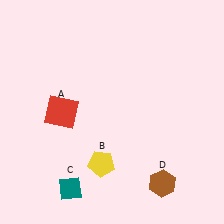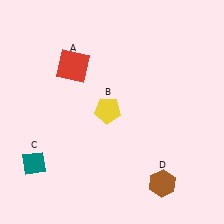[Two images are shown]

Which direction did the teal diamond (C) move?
The teal diamond (C) moved left.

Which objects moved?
The objects that moved are: the red square (A), the yellow pentagon (B), the teal diamond (C).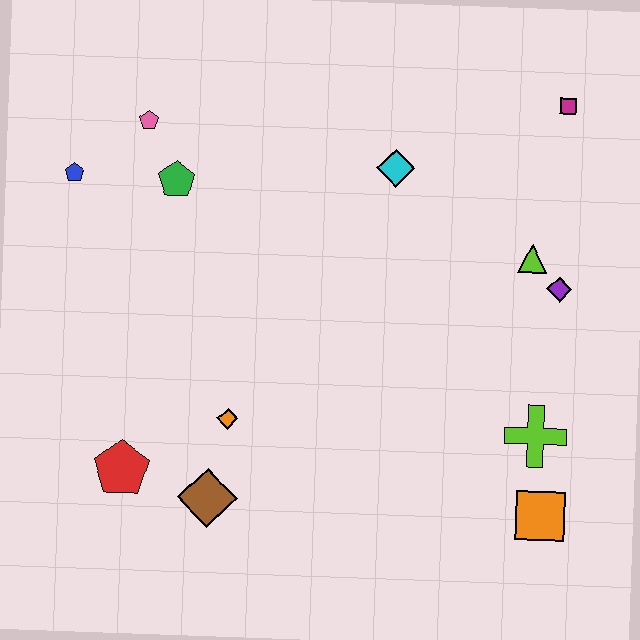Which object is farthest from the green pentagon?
The orange square is farthest from the green pentagon.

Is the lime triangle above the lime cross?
Yes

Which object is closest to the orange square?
The lime cross is closest to the orange square.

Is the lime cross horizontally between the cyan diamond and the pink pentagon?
No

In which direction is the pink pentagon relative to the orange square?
The pink pentagon is to the left of the orange square.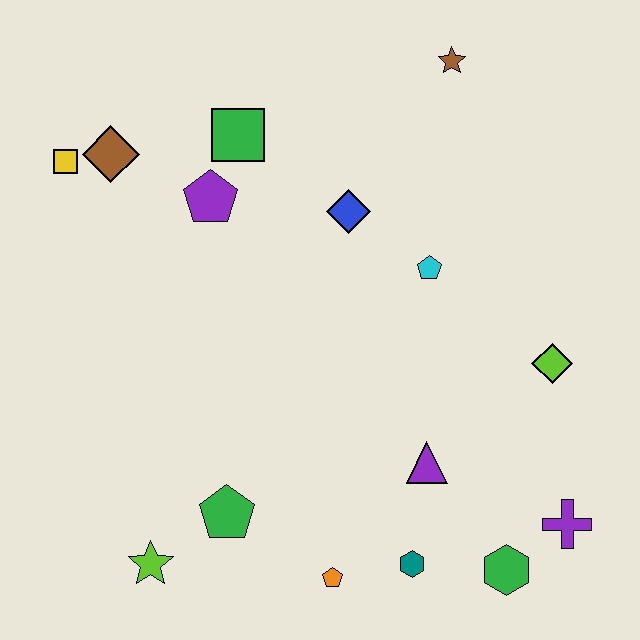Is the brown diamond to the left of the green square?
Yes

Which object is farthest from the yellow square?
The purple cross is farthest from the yellow square.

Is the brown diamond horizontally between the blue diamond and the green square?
No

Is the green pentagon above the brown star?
No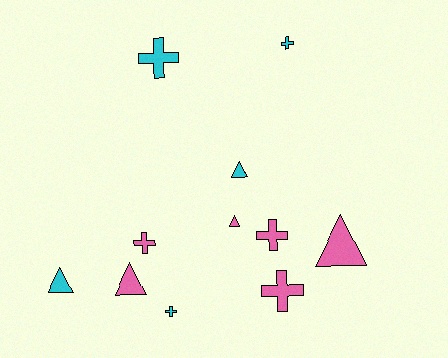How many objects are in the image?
There are 11 objects.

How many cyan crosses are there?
There are 3 cyan crosses.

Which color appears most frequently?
Pink, with 6 objects.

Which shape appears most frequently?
Cross, with 6 objects.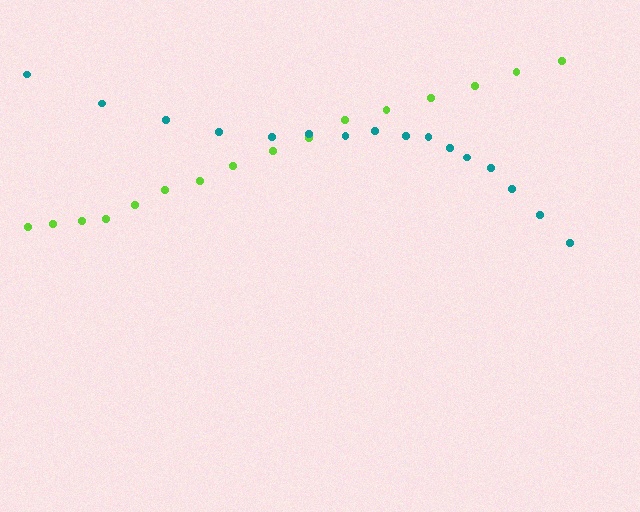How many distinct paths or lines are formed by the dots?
There are 2 distinct paths.